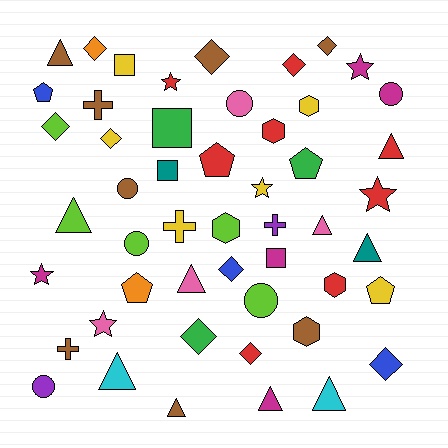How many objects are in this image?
There are 50 objects.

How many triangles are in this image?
There are 10 triangles.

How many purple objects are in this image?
There are 2 purple objects.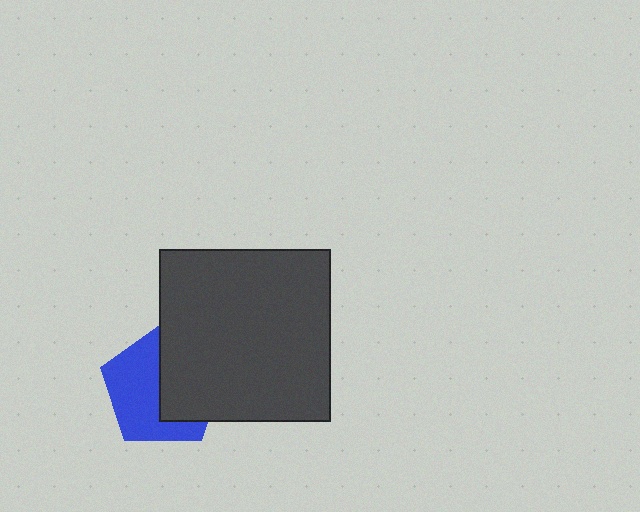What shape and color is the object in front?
The object in front is a dark gray square.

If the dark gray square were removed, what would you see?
You would see the complete blue pentagon.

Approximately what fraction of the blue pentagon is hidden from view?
Roughly 45% of the blue pentagon is hidden behind the dark gray square.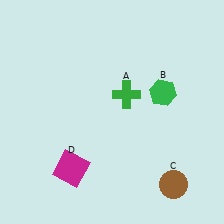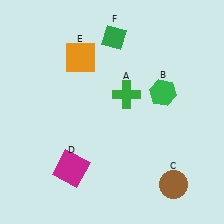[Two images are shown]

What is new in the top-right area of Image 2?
A green diamond (F) was added in the top-right area of Image 2.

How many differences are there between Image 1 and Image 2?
There are 2 differences between the two images.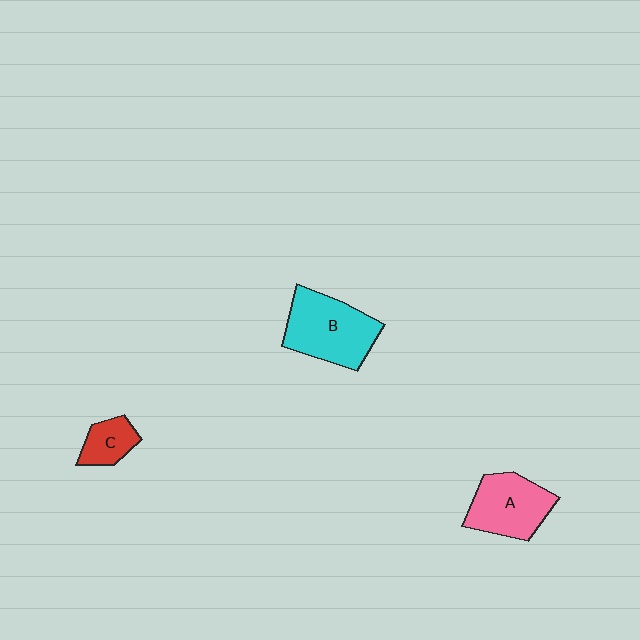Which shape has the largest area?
Shape B (cyan).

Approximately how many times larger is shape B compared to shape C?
Approximately 2.5 times.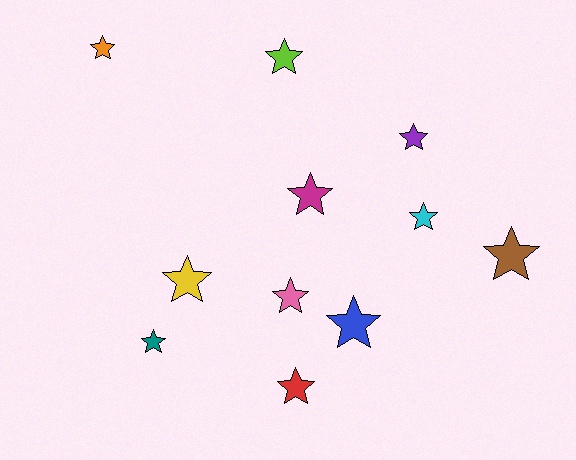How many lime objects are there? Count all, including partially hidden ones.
There is 1 lime object.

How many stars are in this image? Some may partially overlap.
There are 11 stars.